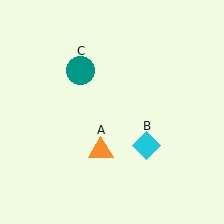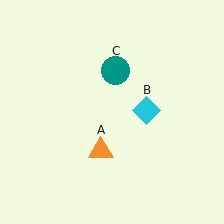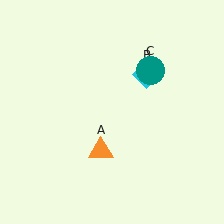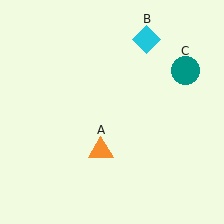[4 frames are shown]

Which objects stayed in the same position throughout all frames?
Orange triangle (object A) remained stationary.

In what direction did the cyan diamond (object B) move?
The cyan diamond (object B) moved up.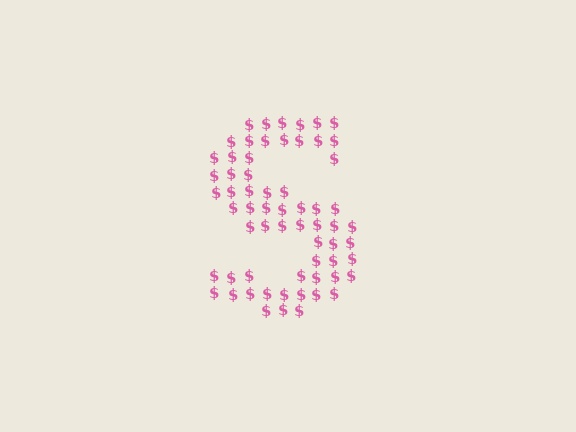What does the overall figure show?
The overall figure shows the letter S.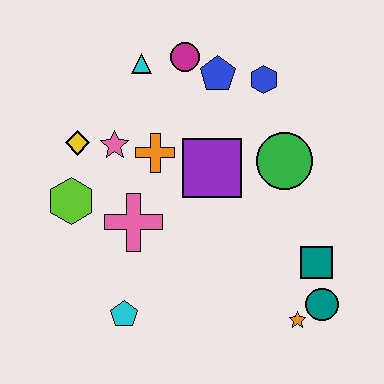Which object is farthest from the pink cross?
The teal circle is farthest from the pink cross.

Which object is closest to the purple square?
The orange cross is closest to the purple square.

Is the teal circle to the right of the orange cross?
Yes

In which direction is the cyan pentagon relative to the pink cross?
The cyan pentagon is below the pink cross.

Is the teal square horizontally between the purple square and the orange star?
No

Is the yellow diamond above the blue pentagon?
No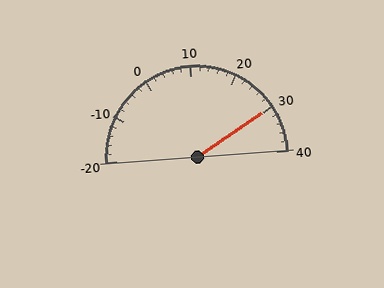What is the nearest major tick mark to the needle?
The nearest major tick mark is 30.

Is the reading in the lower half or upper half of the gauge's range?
The reading is in the upper half of the range (-20 to 40).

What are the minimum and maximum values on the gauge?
The gauge ranges from -20 to 40.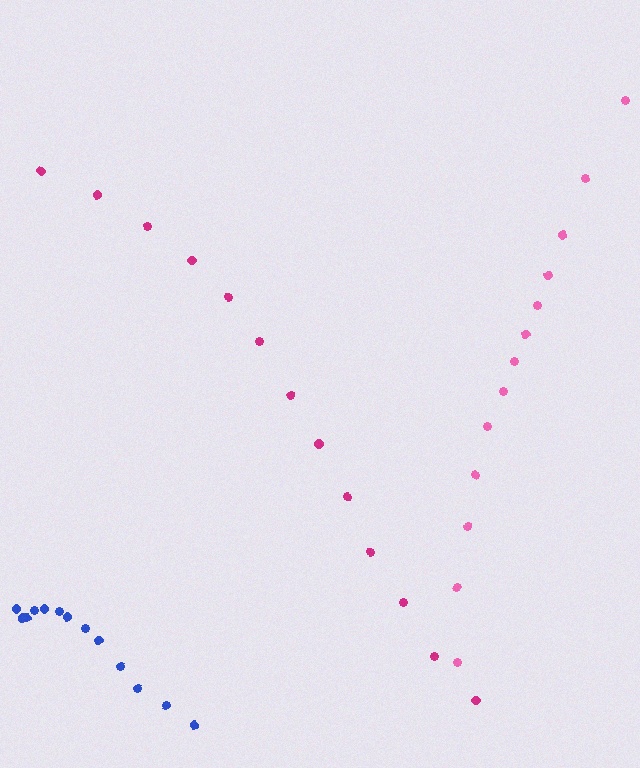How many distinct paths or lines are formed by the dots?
There are 3 distinct paths.